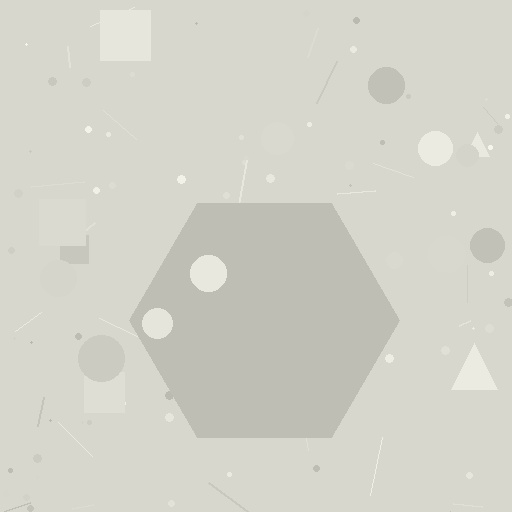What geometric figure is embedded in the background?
A hexagon is embedded in the background.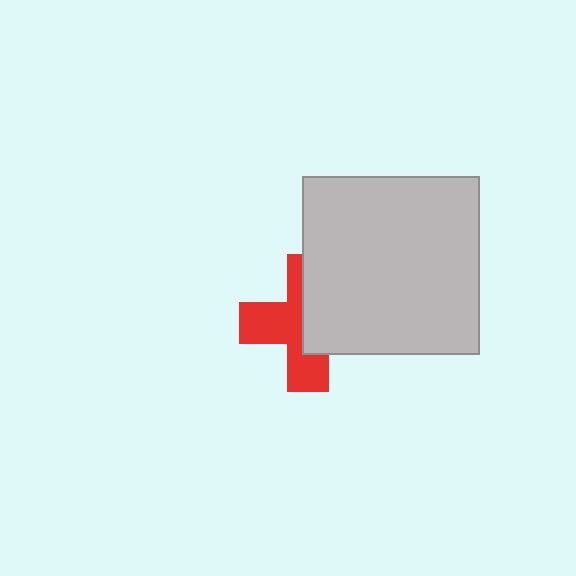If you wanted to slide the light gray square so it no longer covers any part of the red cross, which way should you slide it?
Slide it right — that is the most direct way to separate the two shapes.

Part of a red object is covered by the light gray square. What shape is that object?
It is a cross.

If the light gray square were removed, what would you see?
You would see the complete red cross.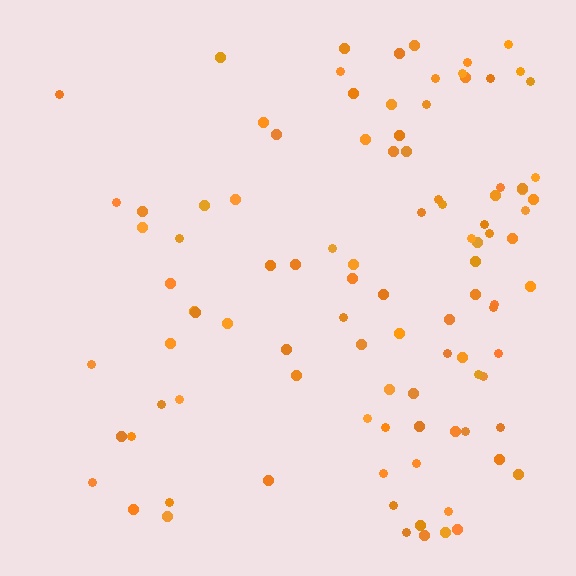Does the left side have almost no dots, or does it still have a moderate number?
Still a moderate number, just noticeably fewer than the right.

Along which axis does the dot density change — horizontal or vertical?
Horizontal.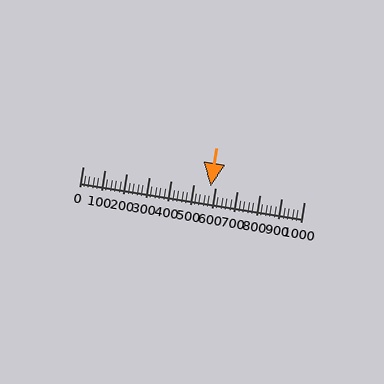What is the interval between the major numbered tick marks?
The major tick marks are spaced 100 units apart.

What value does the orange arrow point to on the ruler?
The orange arrow points to approximately 580.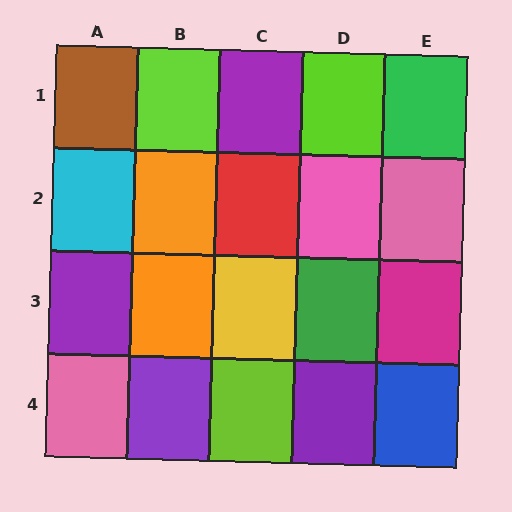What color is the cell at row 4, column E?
Blue.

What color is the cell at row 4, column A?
Pink.